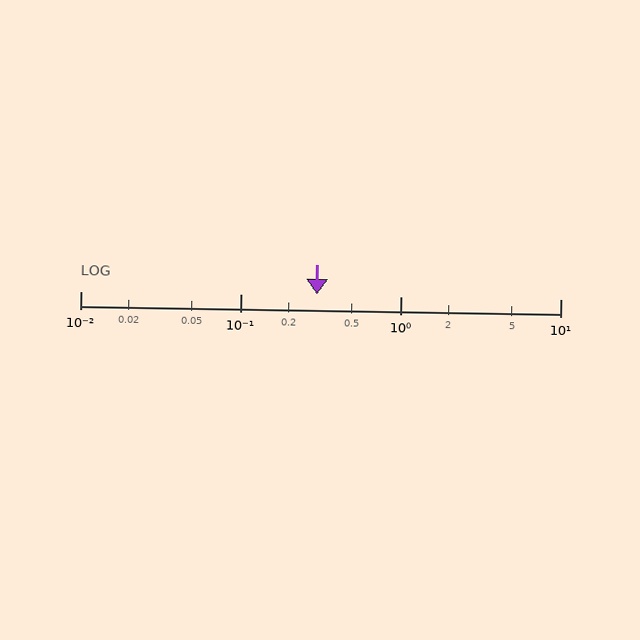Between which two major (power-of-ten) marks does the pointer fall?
The pointer is between 0.1 and 1.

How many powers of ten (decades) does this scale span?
The scale spans 3 decades, from 0.01 to 10.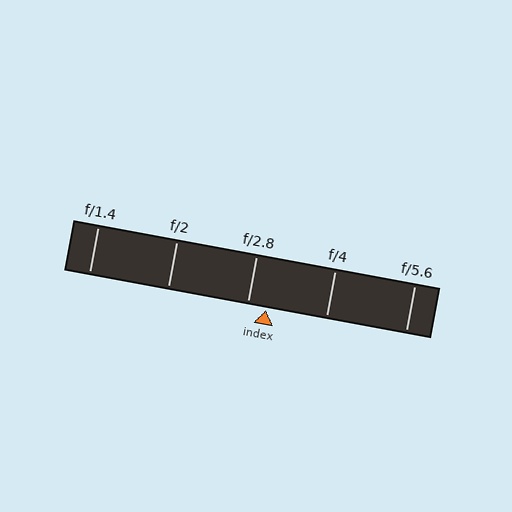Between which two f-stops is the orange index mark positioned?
The index mark is between f/2.8 and f/4.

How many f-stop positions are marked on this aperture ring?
There are 5 f-stop positions marked.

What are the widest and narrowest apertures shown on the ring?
The widest aperture shown is f/1.4 and the narrowest is f/5.6.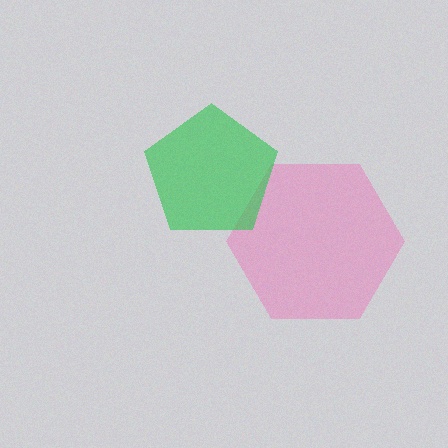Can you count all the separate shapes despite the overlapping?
Yes, there are 2 separate shapes.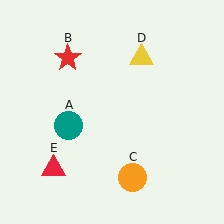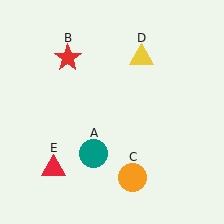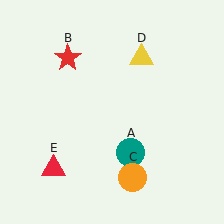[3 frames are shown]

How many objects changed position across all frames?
1 object changed position: teal circle (object A).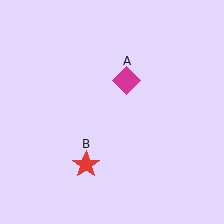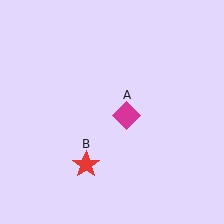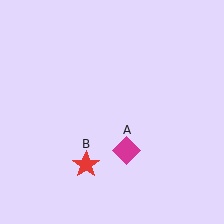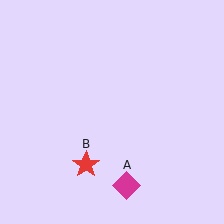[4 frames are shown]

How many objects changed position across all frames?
1 object changed position: magenta diamond (object A).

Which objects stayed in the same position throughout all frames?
Red star (object B) remained stationary.